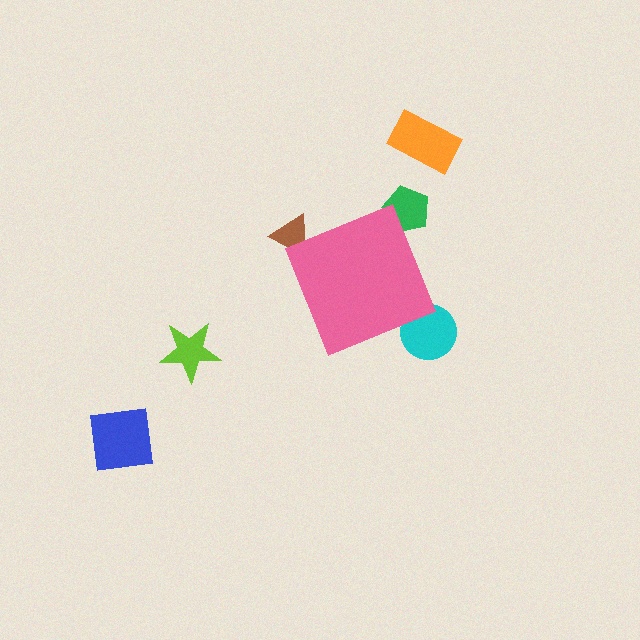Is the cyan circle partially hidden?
Yes, the cyan circle is partially hidden behind the pink diamond.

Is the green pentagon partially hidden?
Yes, the green pentagon is partially hidden behind the pink diamond.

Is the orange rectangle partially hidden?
No, the orange rectangle is fully visible.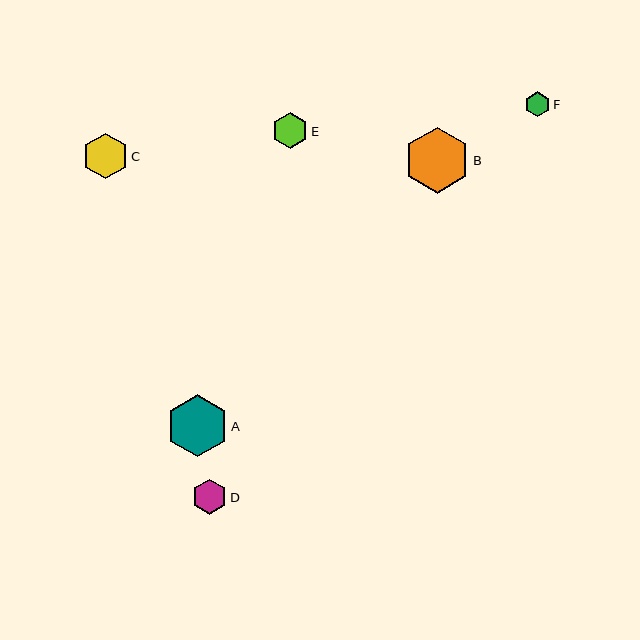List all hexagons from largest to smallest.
From largest to smallest: B, A, C, E, D, F.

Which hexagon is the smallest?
Hexagon F is the smallest with a size of approximately 25 pixels.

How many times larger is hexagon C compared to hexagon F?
Hexagon C is approximately 1.8 times the size of hexagon F.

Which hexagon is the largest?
Hexagon B is the largest with a size of approximately 66 pixels.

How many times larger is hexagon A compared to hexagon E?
Hexagon A is approximately 1.7 times the size of hexagon E.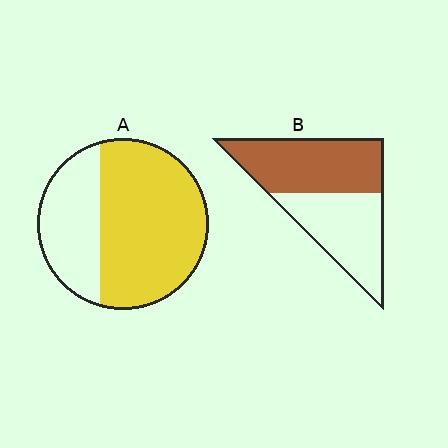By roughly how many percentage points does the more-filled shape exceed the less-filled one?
By roughly 15 percentage points (A over B).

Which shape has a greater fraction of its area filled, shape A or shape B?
Shape A.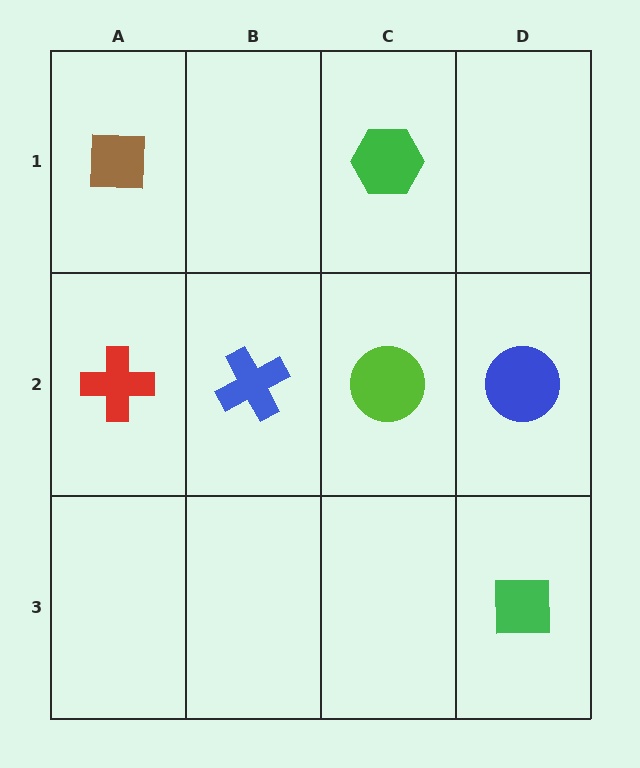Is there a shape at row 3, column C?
No, that cell is empty.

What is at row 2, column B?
A blue cross.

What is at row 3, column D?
A green square.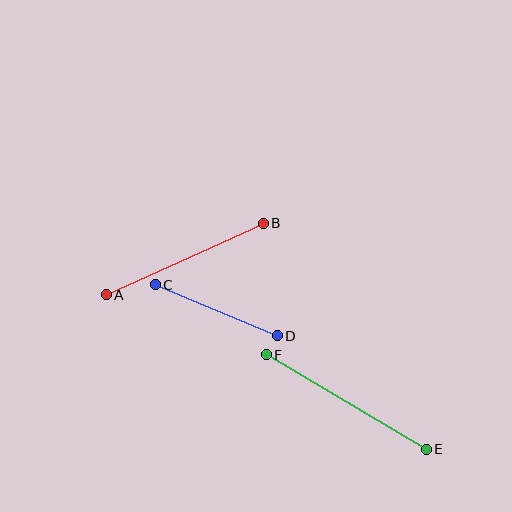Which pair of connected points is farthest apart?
Points E and F are farthest apart.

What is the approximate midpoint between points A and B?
The midpoint is at approximately (185, 259) pixels.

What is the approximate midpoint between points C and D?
The midpoint is at approximately (216, 310) pixels.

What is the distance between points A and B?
The distance is approximately 173 pixels.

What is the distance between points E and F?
The distance is approximately 186 pixels.